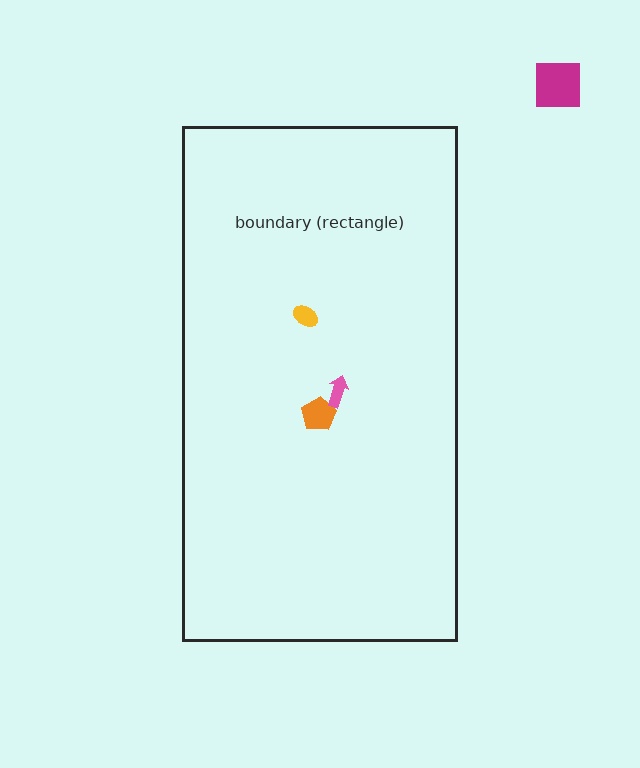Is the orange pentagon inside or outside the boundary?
Inside.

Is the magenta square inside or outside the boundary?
Outside.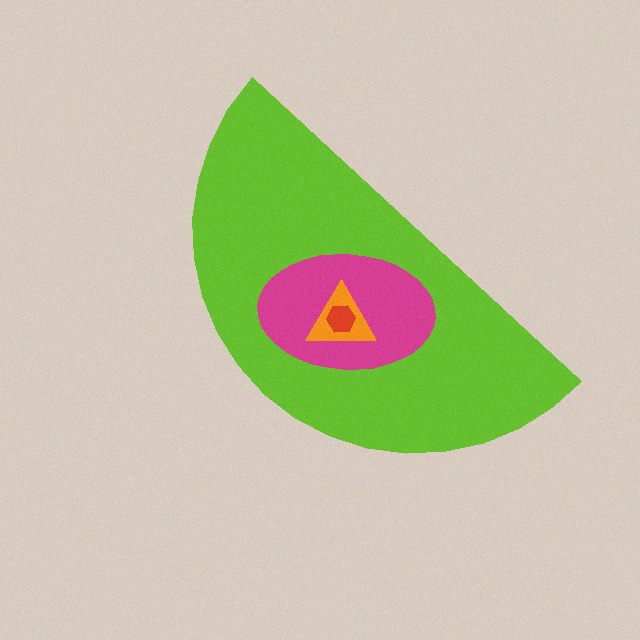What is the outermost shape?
The lime semicircle.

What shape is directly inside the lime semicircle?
The magenta ellipse.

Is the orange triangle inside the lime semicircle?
Yes.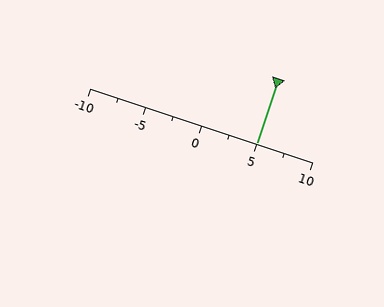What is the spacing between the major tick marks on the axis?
The major ticks are spaced 5 apart.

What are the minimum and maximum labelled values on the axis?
The axis runs from -10 to 10.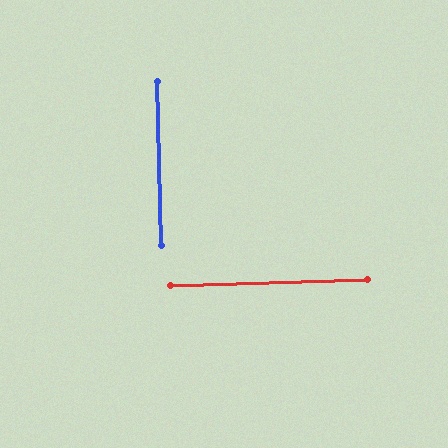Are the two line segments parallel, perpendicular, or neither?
Perpendicular — they meet at approximately 90°.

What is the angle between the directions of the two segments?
Approximately 90 degrees.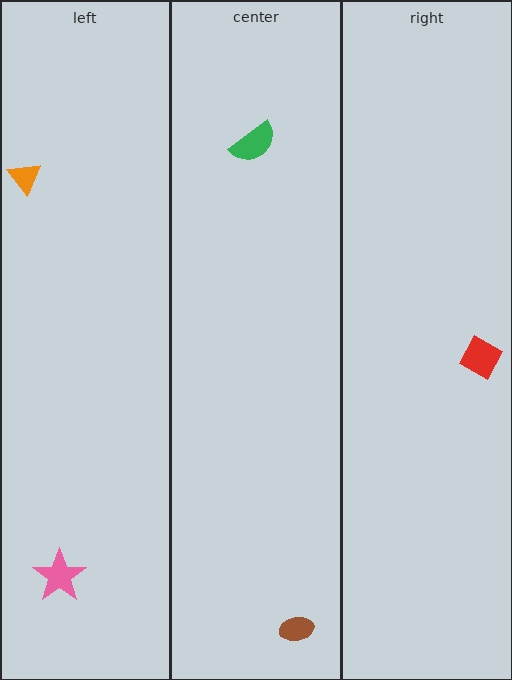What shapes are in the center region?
The brown ellipse, the green semicircle.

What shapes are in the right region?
The red diamond.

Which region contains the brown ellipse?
The center region.